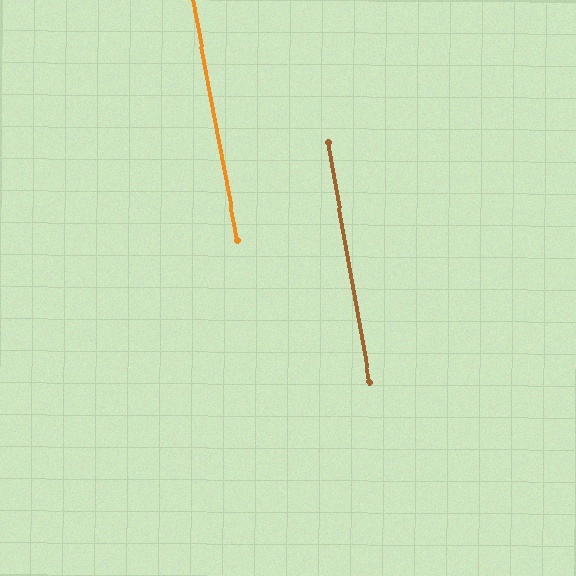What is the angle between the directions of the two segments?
Approximately 1 degree.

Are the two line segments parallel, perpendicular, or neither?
Parallel — their directions differ by only 0.6°.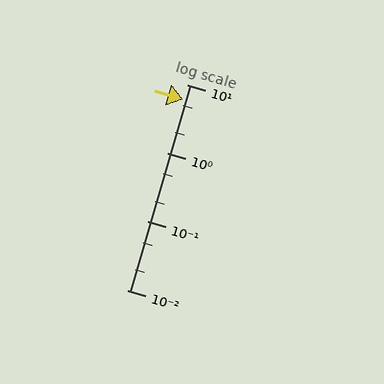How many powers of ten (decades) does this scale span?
The scale spans 3 decades, from 0.01 to 10.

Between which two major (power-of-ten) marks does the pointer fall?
The pointer is between 1 and 10.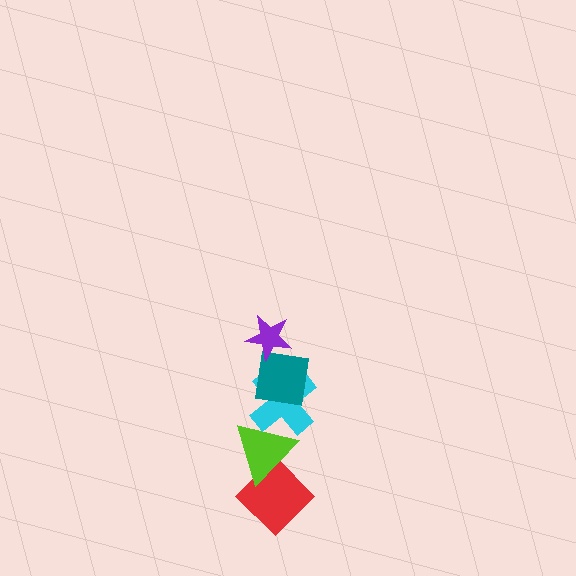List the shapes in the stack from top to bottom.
From top to bottom: the purple star, the teal square, the cyan cross, the lime triangle, the red diamond.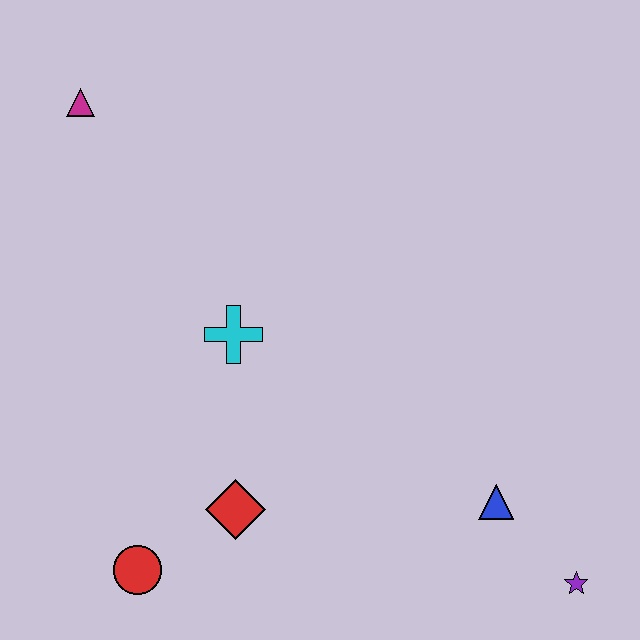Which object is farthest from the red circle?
The magenta triangle is farthest from the red circle.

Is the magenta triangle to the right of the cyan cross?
No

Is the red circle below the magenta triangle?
Yes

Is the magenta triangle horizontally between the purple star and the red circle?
No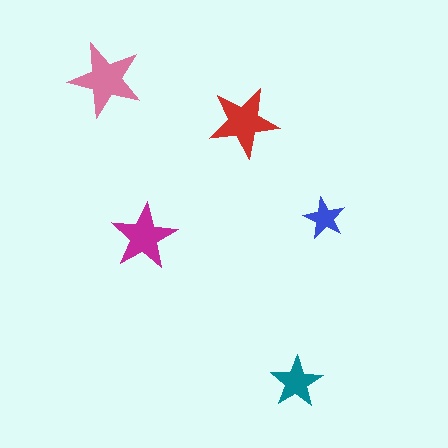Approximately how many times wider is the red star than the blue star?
About 1.5 times wider.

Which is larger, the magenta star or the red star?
The red one.